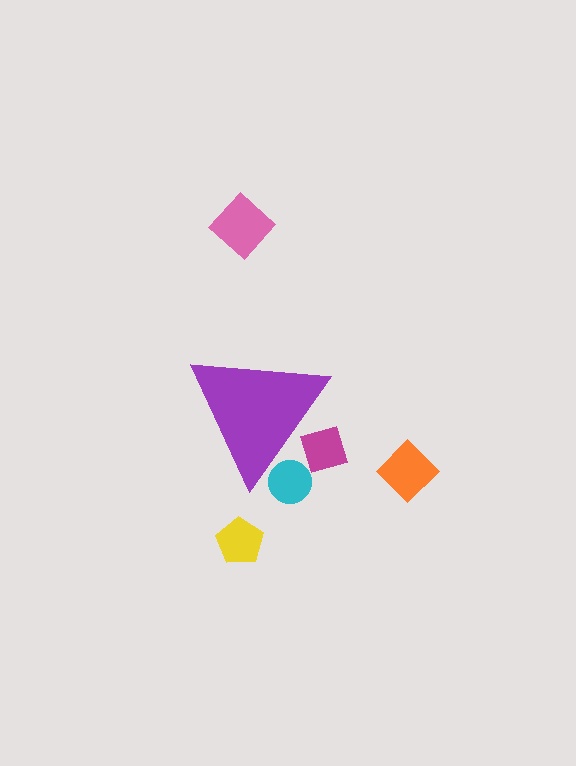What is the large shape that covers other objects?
A purple triangle.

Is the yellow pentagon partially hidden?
No, the yellow pentagon is fully visible.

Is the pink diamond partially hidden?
No, the pink diamond is fully visible.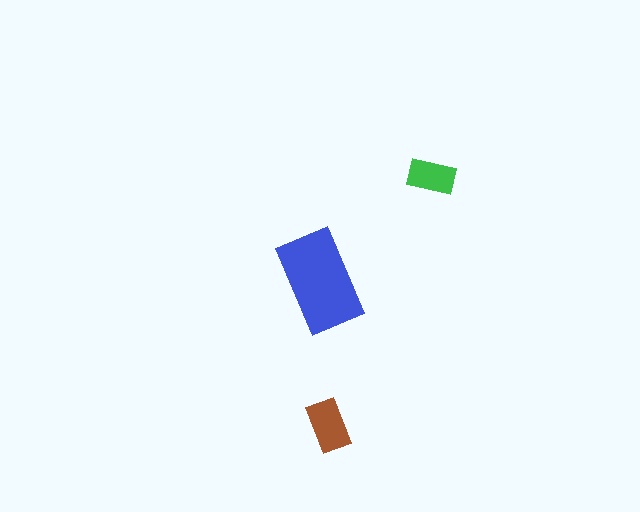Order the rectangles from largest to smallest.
the blue one, the brown one, the green one.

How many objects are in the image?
There are 3 objects in the image.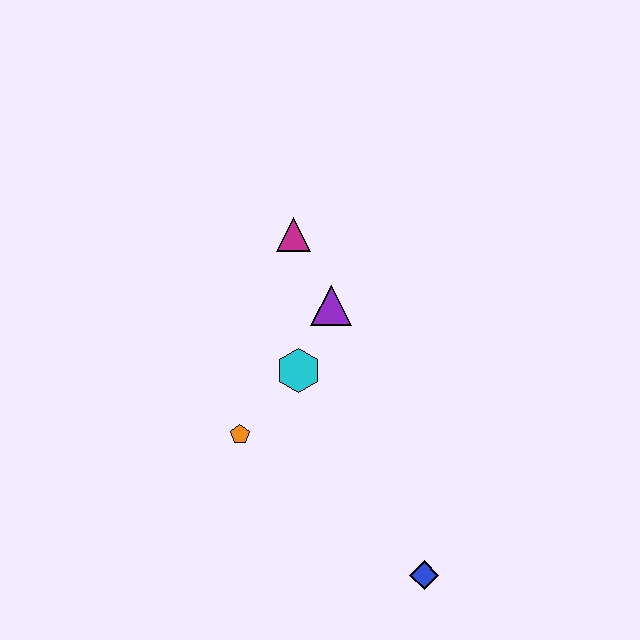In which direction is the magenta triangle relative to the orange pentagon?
The magenta triangle is above the orange pentagon.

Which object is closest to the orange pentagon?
The cyan hexagon is closest to the orange pentagon.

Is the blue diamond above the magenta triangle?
No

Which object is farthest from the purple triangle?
The blue diamond is farthest from the purple triangle.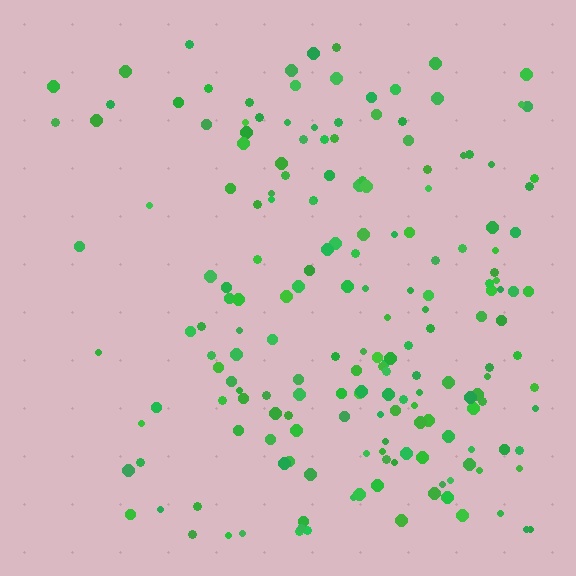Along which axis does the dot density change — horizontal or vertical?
Horizontal.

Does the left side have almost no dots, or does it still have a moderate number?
Still a moderate number, just noticeably fewer than the right.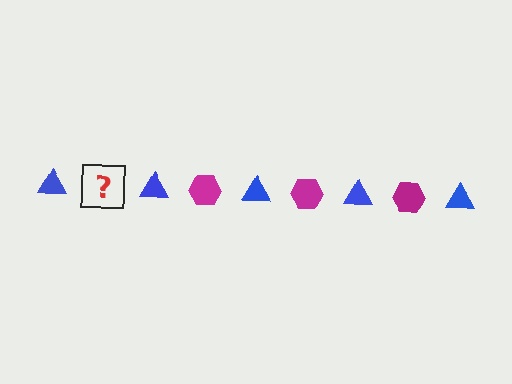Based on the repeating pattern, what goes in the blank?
The blank should be a magenta hexagon.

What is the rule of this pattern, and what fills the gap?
The rule is that the pattern alternates between blue triangle and magenta hexagon. The gap should be filled with a magenta hexagon.